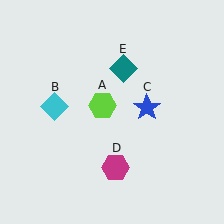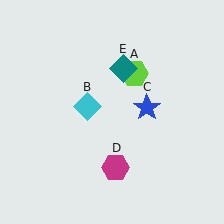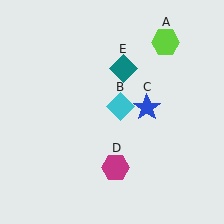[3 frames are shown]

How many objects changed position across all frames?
2 objects changed position: lime hexagon (object A), cyan diamond (object B).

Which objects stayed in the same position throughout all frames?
Blue star (object C) and magenta hexagon (object D) and teal diamond (object E) remained stationary.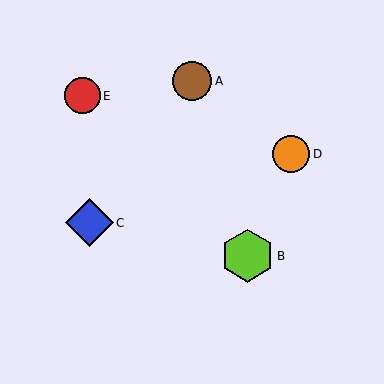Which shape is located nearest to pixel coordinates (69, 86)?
The red circle (labeled E) at (82, 96) is nearest to that location.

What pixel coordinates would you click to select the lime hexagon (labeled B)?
Click at (247, 256) to select the lime hexagon B.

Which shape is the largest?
The lime hexagon (labeled B) is the largest.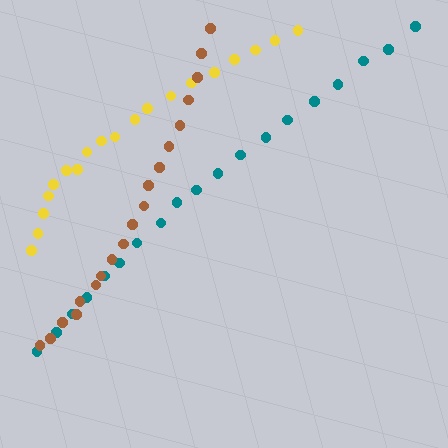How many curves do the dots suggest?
There are 3 distinct paths.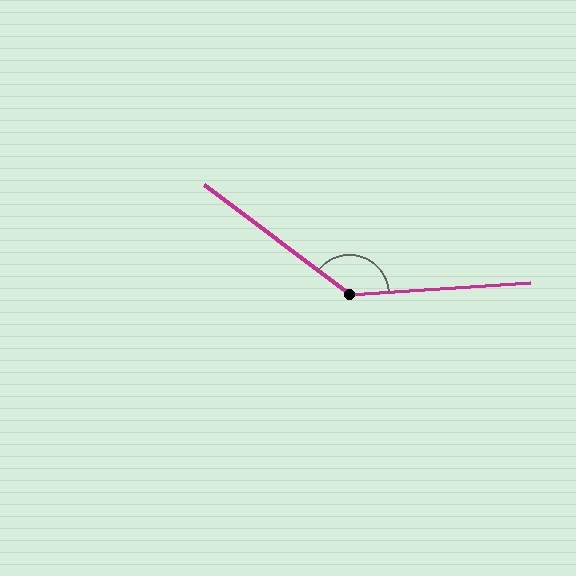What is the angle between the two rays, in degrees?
Approximately 139 degrees.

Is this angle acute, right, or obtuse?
It is obtuse.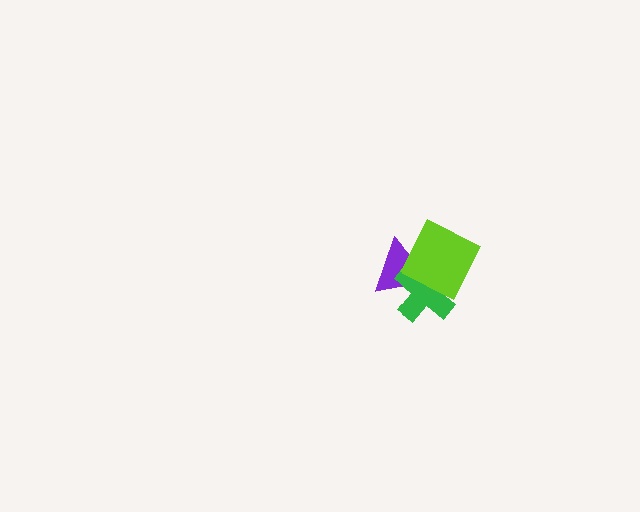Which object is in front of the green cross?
The lime diamond is in front of the green cross.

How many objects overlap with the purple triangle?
2 objects overlap with the purple triangle.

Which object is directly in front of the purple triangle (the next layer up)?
The green cross is directly in front of the purple triangle.